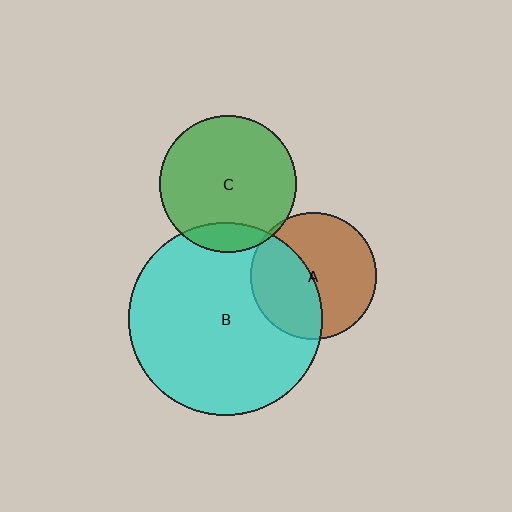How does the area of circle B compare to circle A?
Approximately 2.3 times.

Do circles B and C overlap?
Yes.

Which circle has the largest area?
Circle B (cyan).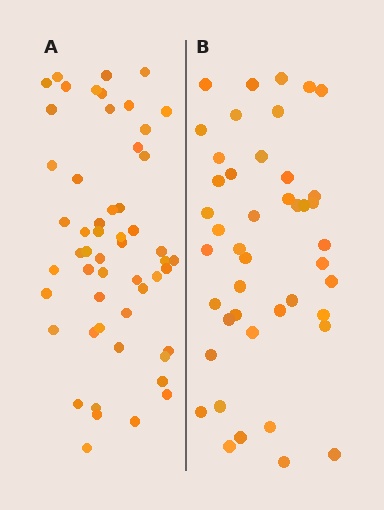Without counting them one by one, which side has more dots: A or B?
Region A (the left region) has more dots.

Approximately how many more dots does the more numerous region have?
Region A has roughly 10 or so more dots than region B.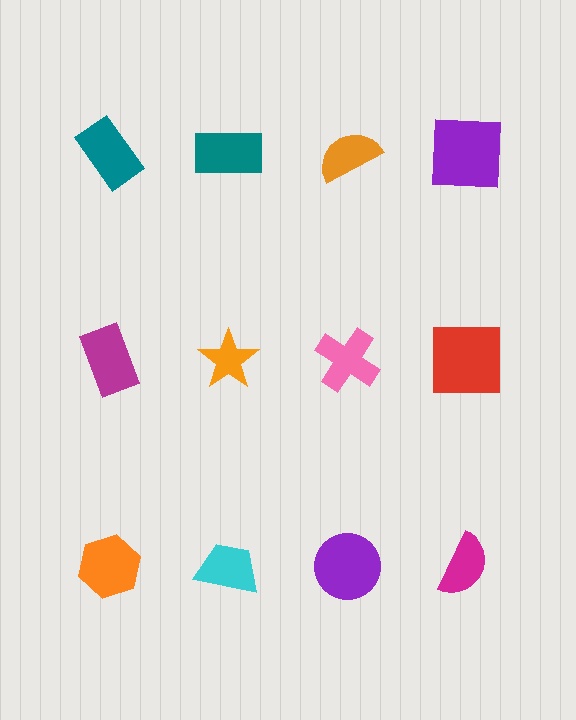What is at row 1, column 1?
A teal rectangle.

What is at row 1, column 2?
A teal rectangle.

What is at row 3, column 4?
A magenta semicircle.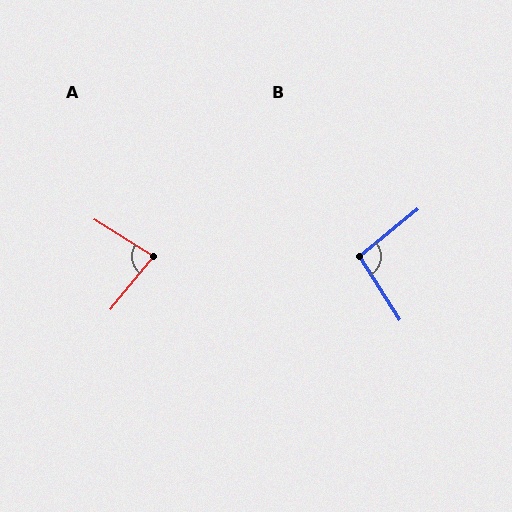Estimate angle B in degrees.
Approximately 96 degrees.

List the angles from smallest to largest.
A (83°), B (96°).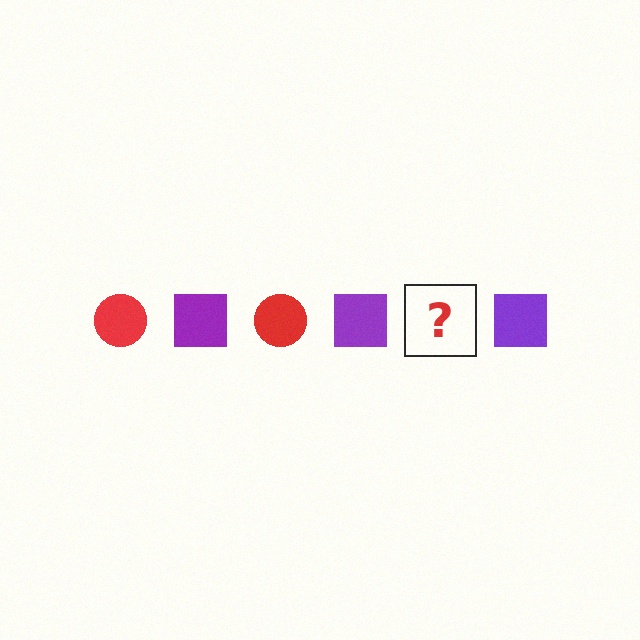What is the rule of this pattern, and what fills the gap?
The rule is that the pattern alternates between red circle and purple square. The gap should be filled with a red circle.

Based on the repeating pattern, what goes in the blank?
The blank should be a red circle.